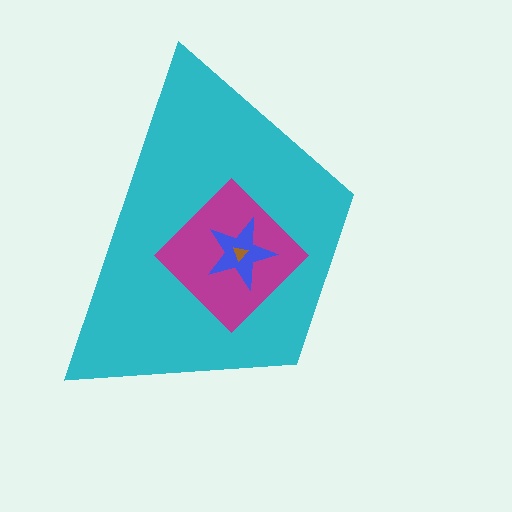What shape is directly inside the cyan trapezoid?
The magenta diamond.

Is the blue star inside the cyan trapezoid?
Yes.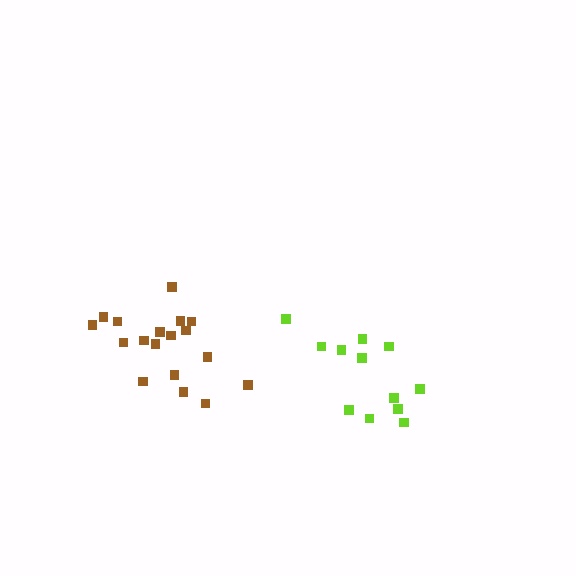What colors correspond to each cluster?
The clusters are colored: lime, brown.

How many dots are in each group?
Group 1: 12 dots, Group 2: 18 dots (30 total).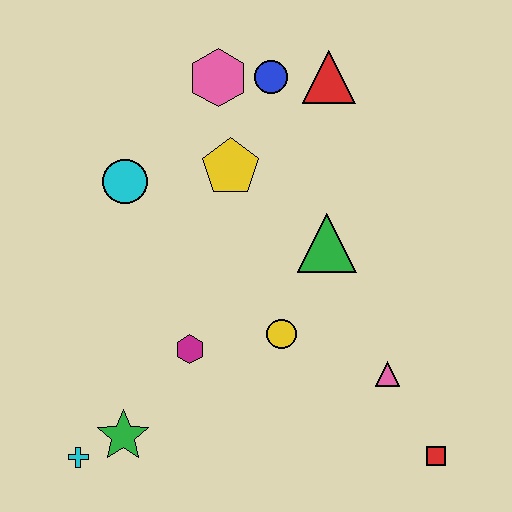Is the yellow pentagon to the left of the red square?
Yes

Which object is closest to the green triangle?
The yellow circle is closest to the green triangle.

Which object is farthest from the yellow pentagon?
The red square is farthest from the yellow pentagon.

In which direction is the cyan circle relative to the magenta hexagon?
The cyan circle is above the magenta hexagon.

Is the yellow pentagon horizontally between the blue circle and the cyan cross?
Yes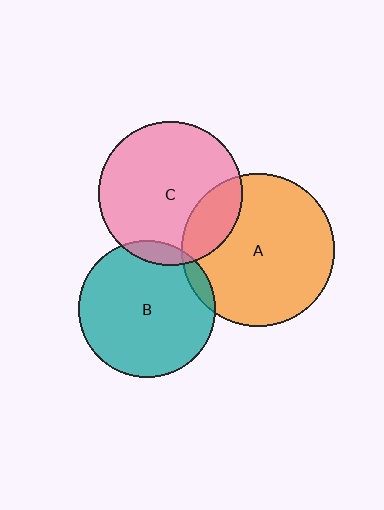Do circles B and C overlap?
Yes.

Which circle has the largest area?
Circle A (orange).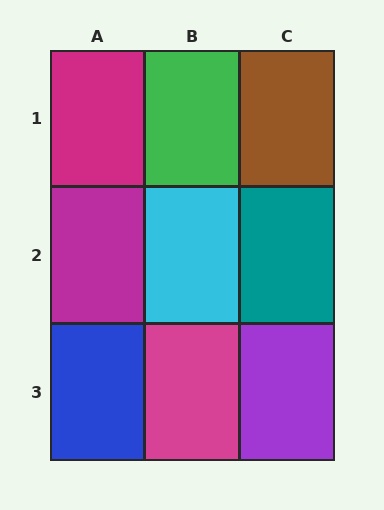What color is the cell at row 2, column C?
Teal.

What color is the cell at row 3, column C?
Purple.